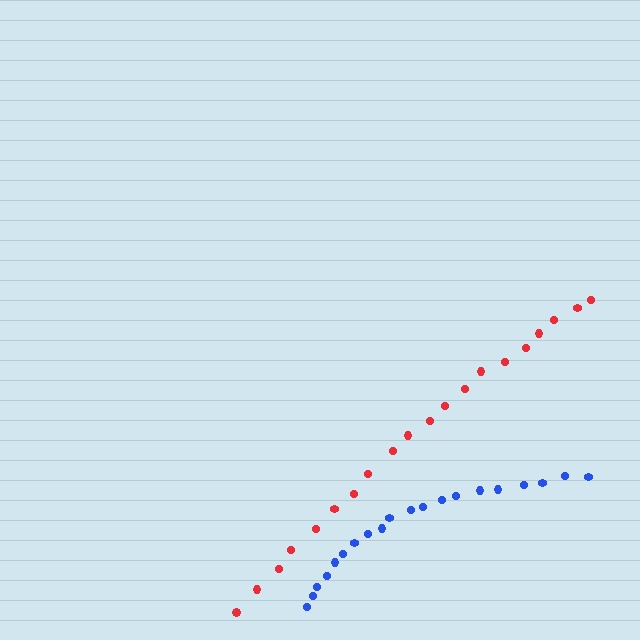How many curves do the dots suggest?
There are 2 distinct paths.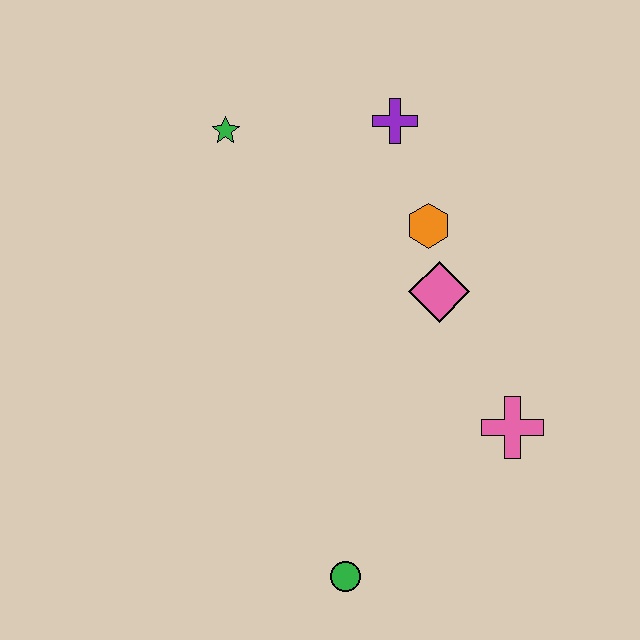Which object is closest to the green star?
The purple cross is closest to the green star.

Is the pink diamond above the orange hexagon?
No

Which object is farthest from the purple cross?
The green circle is farthest from the purple cross.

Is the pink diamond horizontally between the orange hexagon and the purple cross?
No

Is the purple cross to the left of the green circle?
No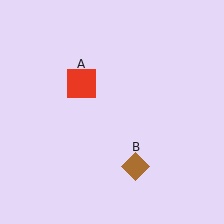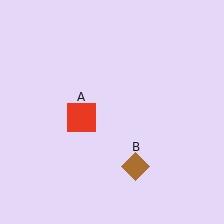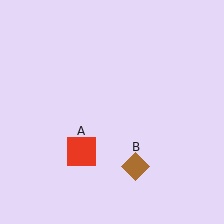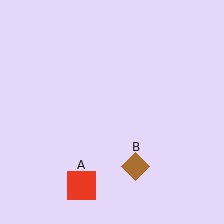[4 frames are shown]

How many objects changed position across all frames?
1 object changed position: red square (object A).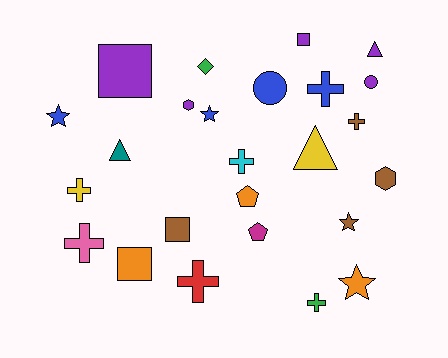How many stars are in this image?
There are 4 stars.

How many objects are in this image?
There are 25 objects.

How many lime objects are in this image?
There are no lime objects.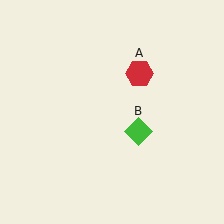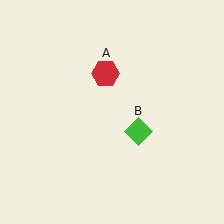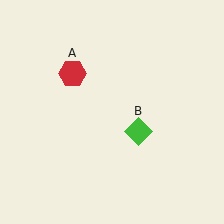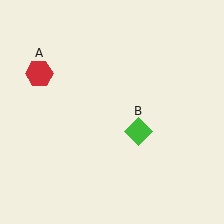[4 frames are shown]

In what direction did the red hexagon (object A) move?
The red hexagon (object A) moved left.